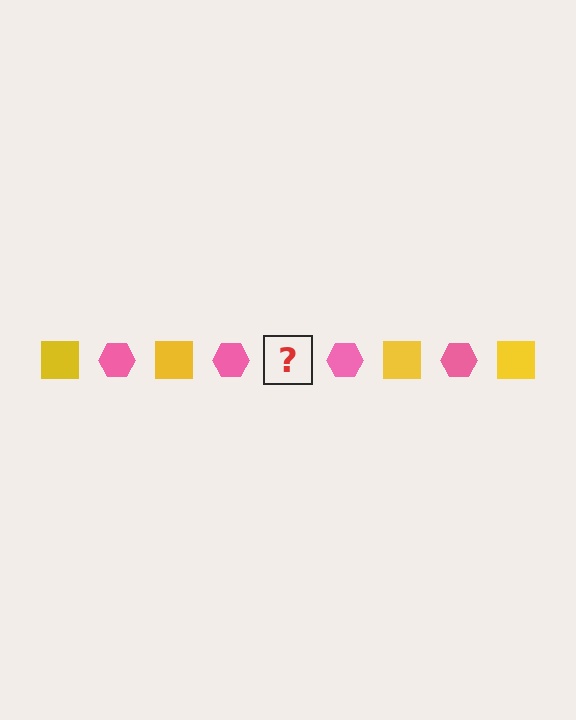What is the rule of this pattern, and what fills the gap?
The rule is that the pattern alternates between yellow square and pink hexagon. The gap should be filled with a yellow square.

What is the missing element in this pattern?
The missing element is a yellow square.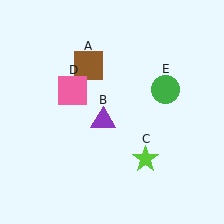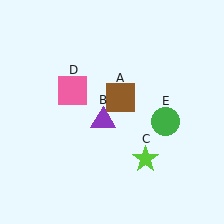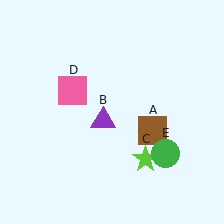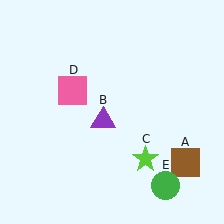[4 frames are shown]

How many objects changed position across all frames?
2 objects changed position: brown square (object A), green circle (object E).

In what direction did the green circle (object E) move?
The green circle (object E) moved down.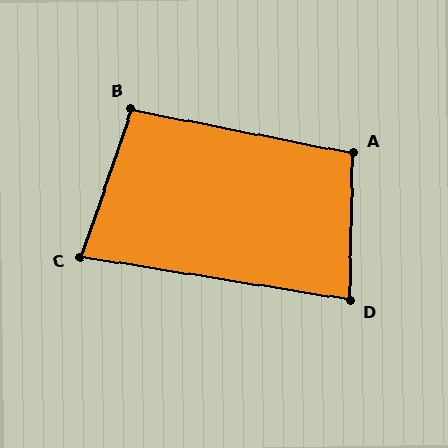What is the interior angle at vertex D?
Approximately 82 degrees (acute).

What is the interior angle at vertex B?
Approximately 98 degrees (obtuse).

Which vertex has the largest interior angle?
A, at approximately 100 degrees.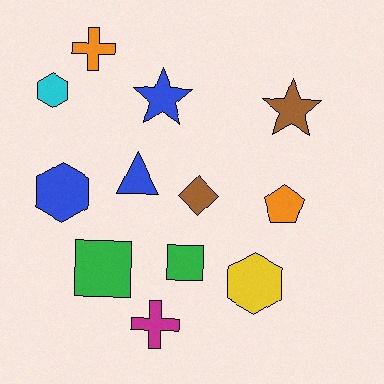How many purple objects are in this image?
There are no purple objects.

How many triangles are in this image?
There is 1 triangle.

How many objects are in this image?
There are 12 objects.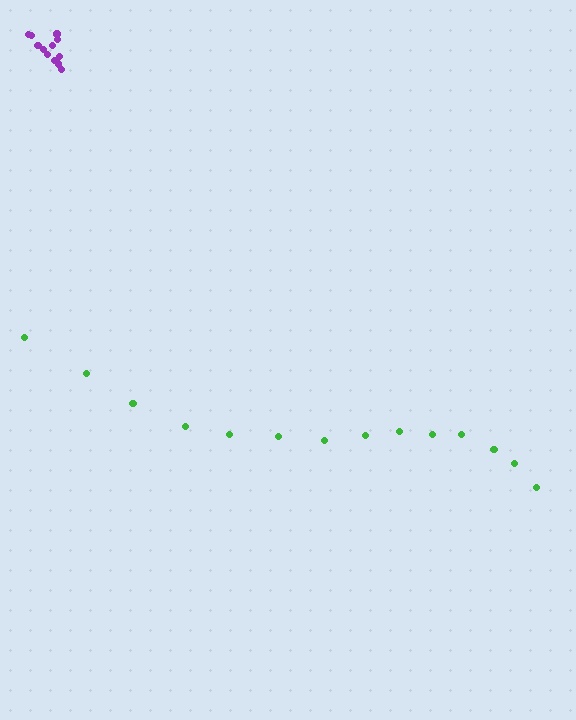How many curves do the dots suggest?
There are 2 distinct paths.